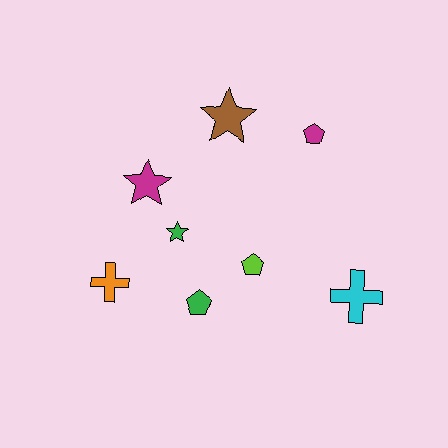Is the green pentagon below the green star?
Yes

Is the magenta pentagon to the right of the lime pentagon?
Yes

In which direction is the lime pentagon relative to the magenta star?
The lime pentagon is to the right of the magenta star.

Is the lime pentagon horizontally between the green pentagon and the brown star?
No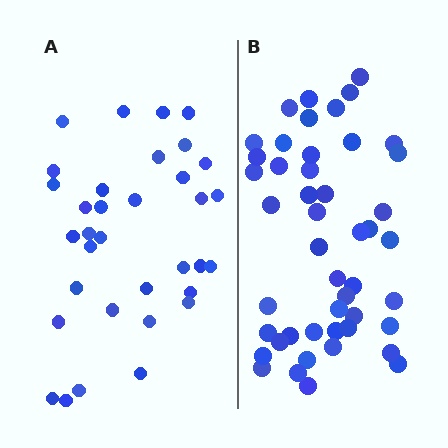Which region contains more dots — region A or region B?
Region B (the right region) has more dots.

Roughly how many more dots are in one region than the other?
Region B has approximately 15 more dots than region A.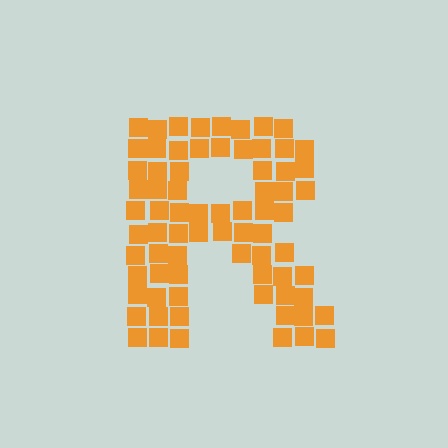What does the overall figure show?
The overall figure shows the letter R.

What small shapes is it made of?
It is made of small squares.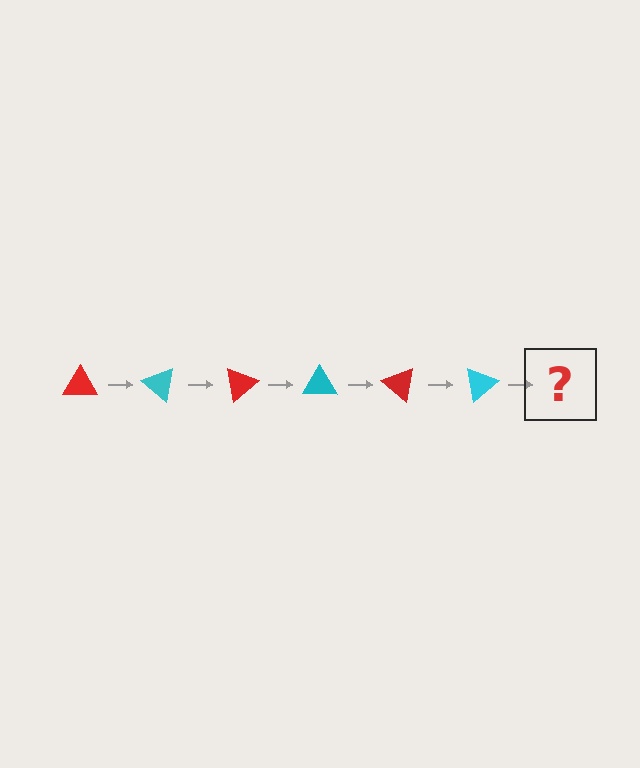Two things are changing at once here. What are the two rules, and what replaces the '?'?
The two rules are that it rotates 40 degrees each step and the color cycles through red and cyan. The '?' should be a red triangle, rotated 240 degrees from the start.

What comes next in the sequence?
The next element should be a red triangle, rotated 240 degrees from the start.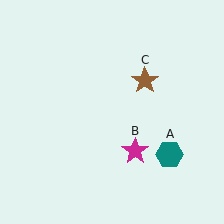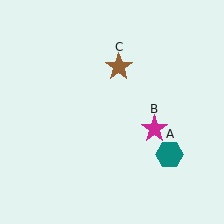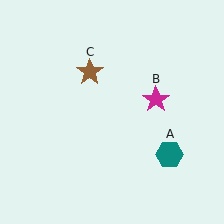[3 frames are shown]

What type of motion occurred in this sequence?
The magenta star (object B), brown star (object C) rotated counterclockwise around the center of the scene.